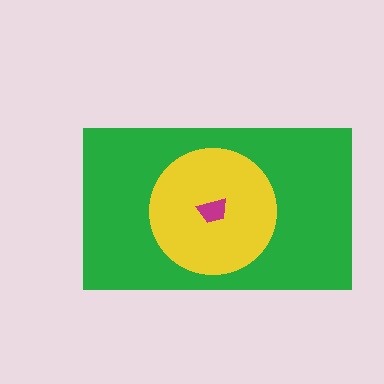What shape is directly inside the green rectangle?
The yellow circle.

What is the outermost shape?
The green rectangle.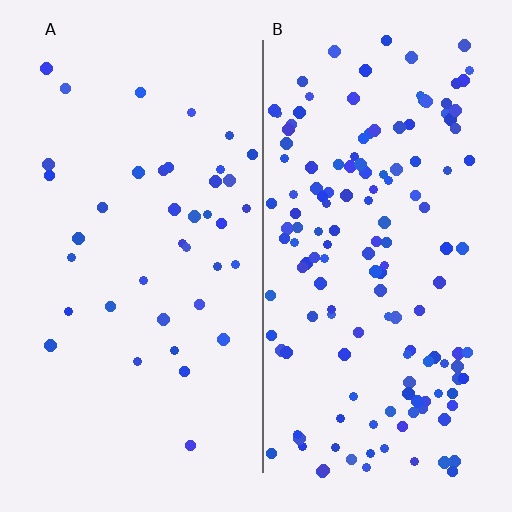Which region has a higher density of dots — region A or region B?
B (the right).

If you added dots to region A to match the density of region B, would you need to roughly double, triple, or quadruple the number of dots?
Approximately quadruple.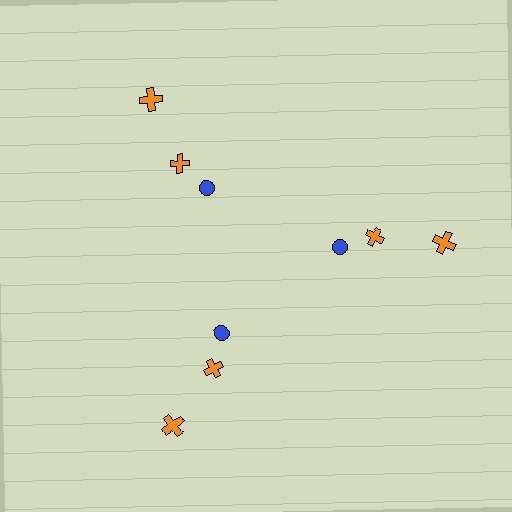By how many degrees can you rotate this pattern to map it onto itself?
The pattern maps onto itself every 120 degrees of rotation.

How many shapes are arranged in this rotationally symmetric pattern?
There are 9 shapes, arranged in 3 groups of 3.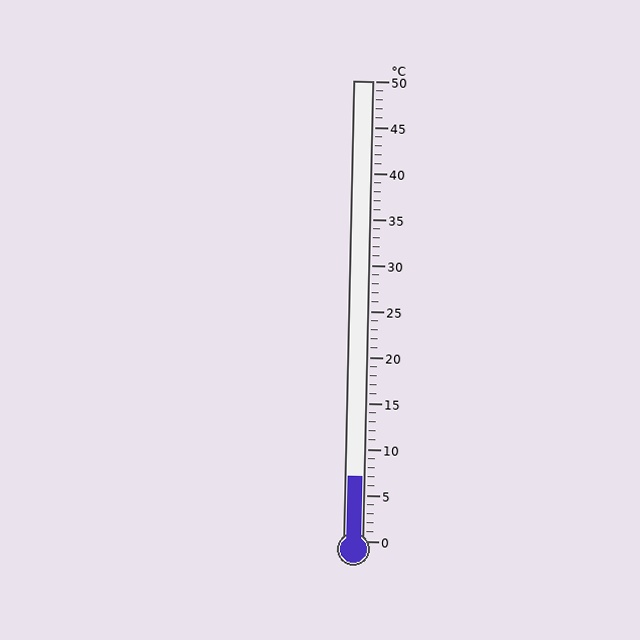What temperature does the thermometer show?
The thermometer shows approximately 7°C.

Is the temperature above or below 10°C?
The temperature is below 10°C.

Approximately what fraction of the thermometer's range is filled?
The thermometer is filled to approximately 15% of its range.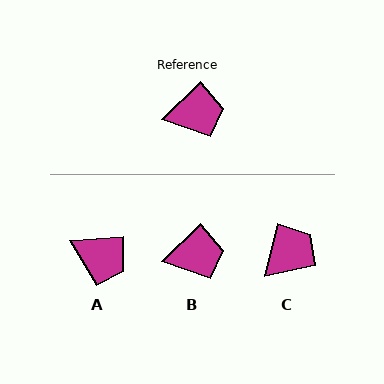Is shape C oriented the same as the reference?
No, it is off by about 32 degrees.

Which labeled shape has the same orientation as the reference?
B.